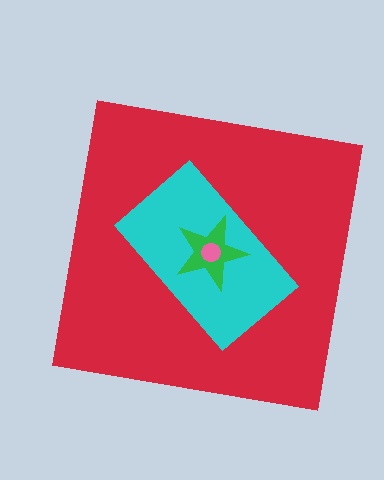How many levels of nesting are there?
4.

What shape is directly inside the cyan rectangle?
The green star.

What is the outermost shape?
The red square.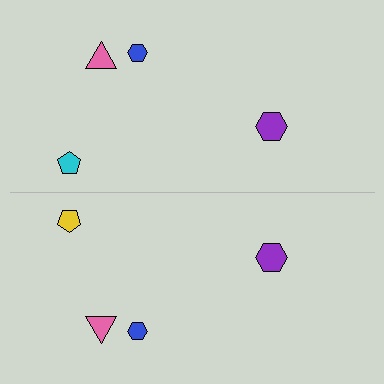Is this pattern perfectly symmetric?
No, the pattern is not perfectly symmetric. The yellow pentagon on the bottom side breaks the symmetry — its mirror counterpart is cyan.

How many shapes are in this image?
There are 8 shapes in this image.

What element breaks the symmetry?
The yellow pentagon on the bottom side breaks the symmetry — its mirror counterpart is cyan.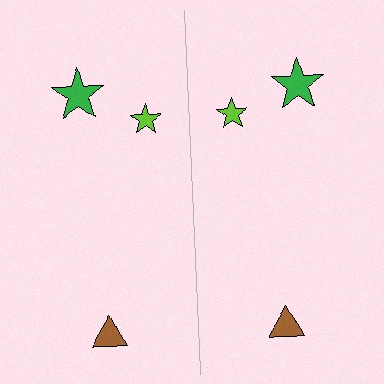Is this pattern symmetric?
Yes, this pattern has bilateral (reflection) symmetry.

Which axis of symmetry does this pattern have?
The pattern has a vertical axis of symmetry running through the center of the image.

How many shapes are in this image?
There are 6 shapes in this image.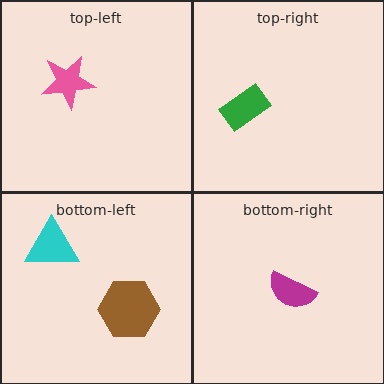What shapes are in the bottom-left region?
The cyan triangle, the brown hexagon.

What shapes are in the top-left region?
The pink star.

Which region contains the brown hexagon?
The bottom-left region.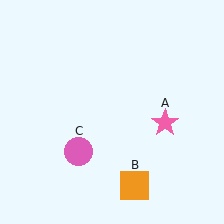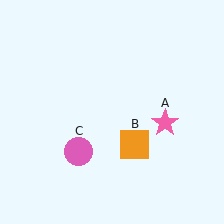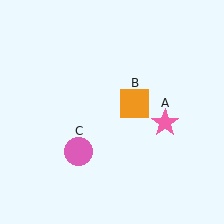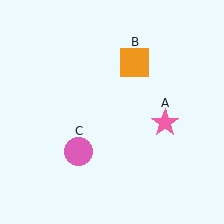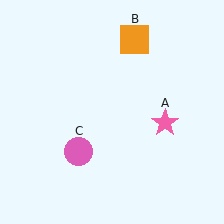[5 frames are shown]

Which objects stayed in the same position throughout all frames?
Pink star (object A) and pink circle (object C) remained stationary.